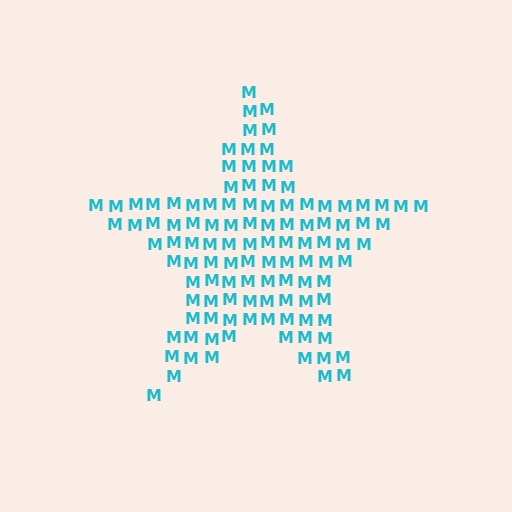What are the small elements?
The small elements are letter M's.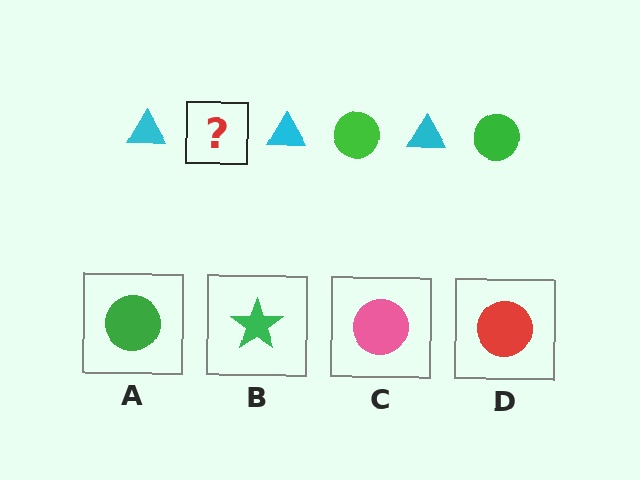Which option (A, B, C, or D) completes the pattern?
A.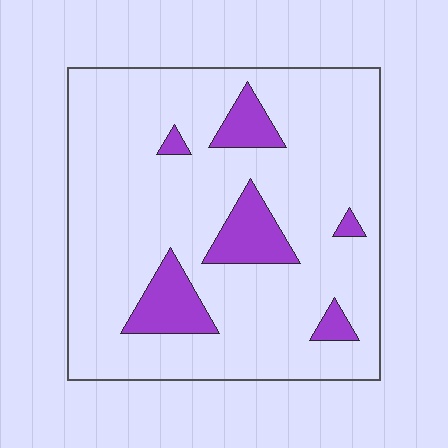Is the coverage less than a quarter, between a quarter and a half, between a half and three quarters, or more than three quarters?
Less than a quarter.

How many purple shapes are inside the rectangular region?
6.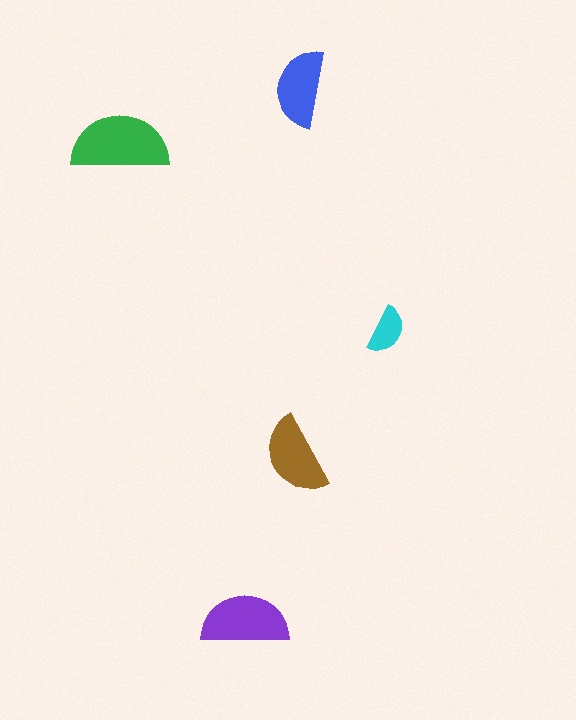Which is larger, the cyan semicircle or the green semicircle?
The green one.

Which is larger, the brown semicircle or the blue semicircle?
The brown one.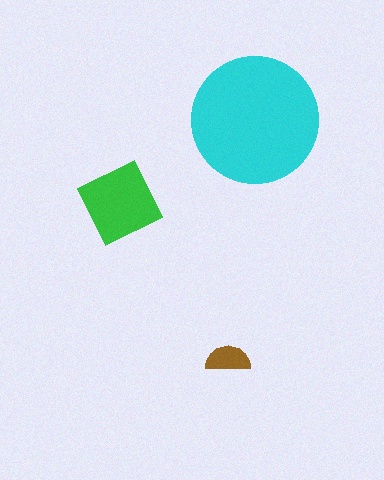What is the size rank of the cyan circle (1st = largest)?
1st.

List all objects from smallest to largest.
The brown semicircle, the green diamond, the cyan circle.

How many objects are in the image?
There are 3 objects in the image.